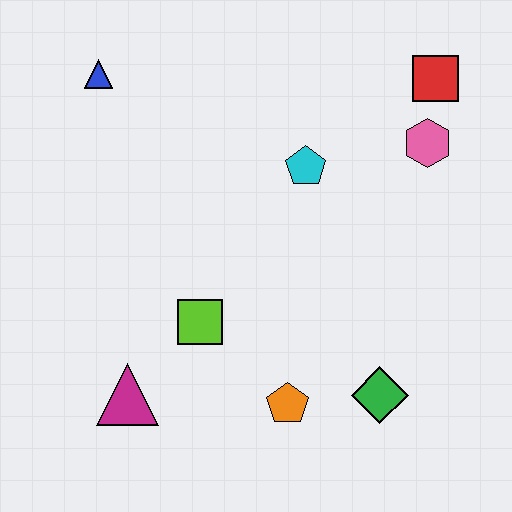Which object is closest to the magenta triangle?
The lime square is closest to the magenta triangle.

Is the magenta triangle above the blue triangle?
No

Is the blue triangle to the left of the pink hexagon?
Yes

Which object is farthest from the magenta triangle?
The red square is farthest from the magenta triangle.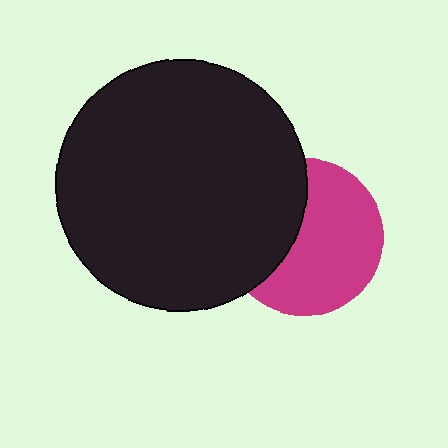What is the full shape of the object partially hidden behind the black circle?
The partially hidden object is a magenta circle.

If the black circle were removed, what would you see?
You would see the complete magenta circle.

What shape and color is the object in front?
The object in front is a black circle.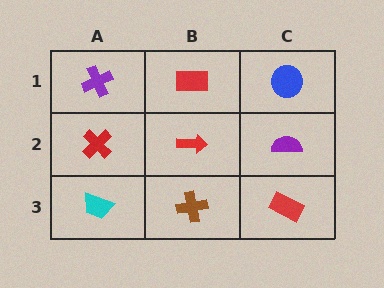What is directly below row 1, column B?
A red arrow.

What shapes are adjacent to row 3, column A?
A red cross (row 2, column A), a brown cross (row 3, column B).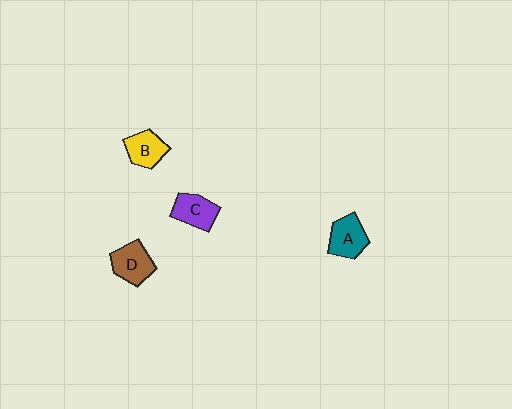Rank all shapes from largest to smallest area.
From largest to smallest: D (brown), A (teal), C (purple), B (yellow).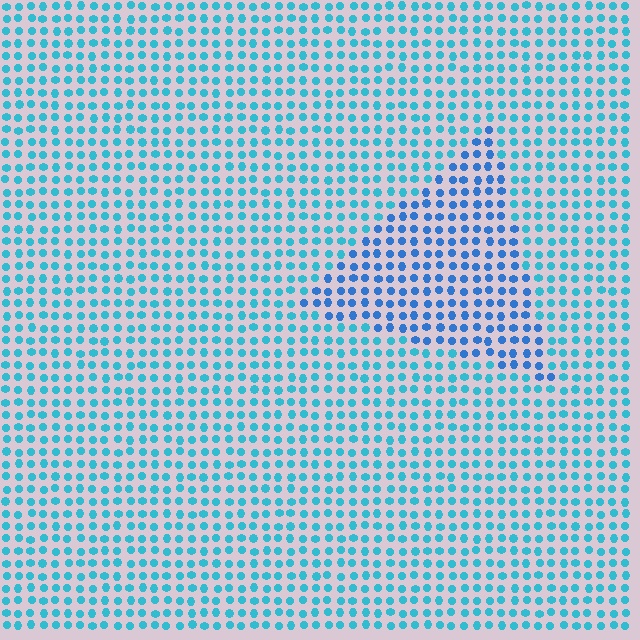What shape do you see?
I see a triangle.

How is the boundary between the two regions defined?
The boundary is defined purely by a slight shift in hue (about 27 degrees). Spacing, size, and orientation are identical on both sides.